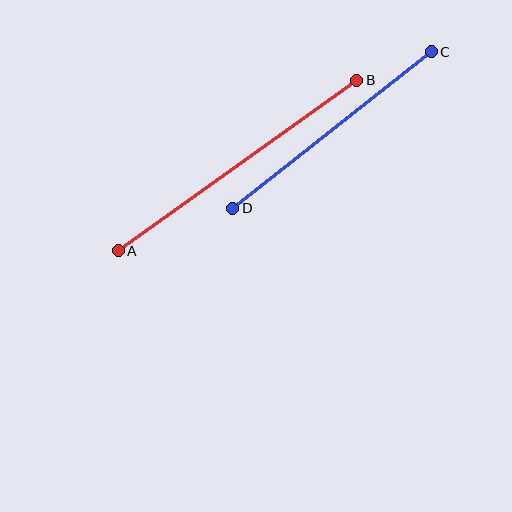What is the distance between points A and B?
The distance is approximately 293 pixels.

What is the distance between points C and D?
The distance is approximately 253 pixels.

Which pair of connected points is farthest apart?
Points A and B are farthest apart.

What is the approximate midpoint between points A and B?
The midpoint is at approximately (238, 166) pixels.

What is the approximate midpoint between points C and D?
The midpoint is at approximately (332, 130) pixels.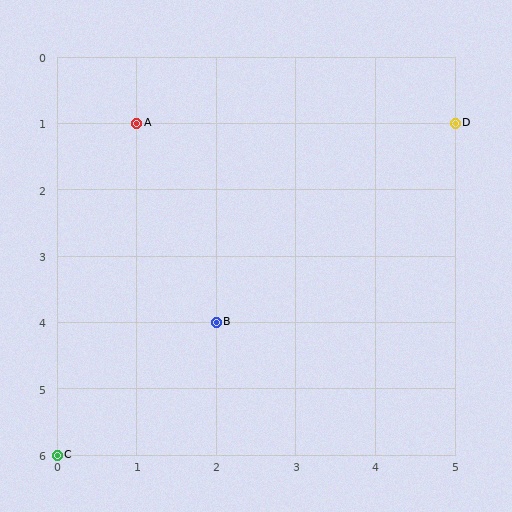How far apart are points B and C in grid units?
Points B and C are 2 columns and 2 rows apart (about 2.8 grid units diagonally).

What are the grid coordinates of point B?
Point B is at grid coordinates (2, 4).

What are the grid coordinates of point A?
Point A is at grid coordinates (1, 1).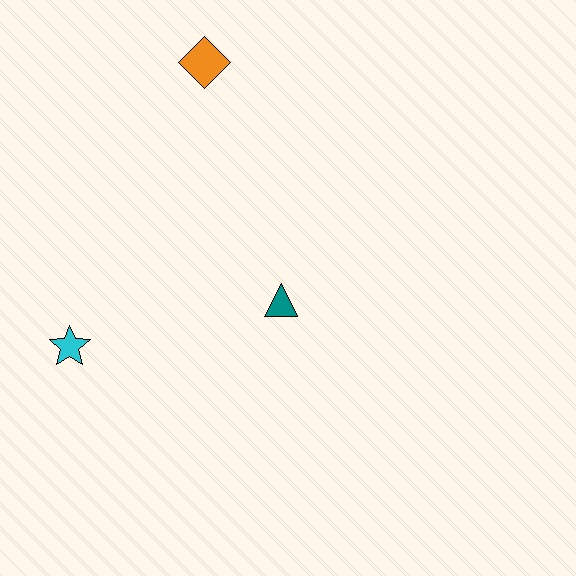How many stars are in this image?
There is 1 star.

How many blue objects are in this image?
There are no blue objects.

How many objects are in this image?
There are 3 objects.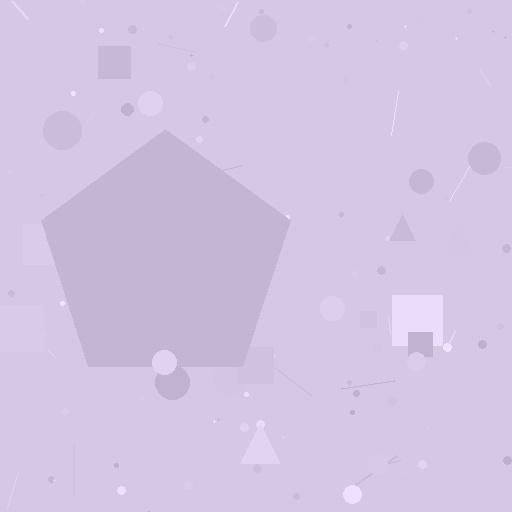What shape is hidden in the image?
A pentagon is hidden in the image.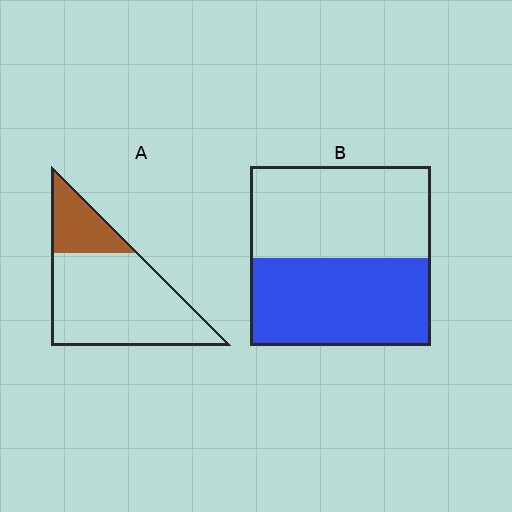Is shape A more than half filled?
No.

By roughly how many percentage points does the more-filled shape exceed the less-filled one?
By roughly 25 percentage points (B over A).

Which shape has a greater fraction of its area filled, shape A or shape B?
Shape B.